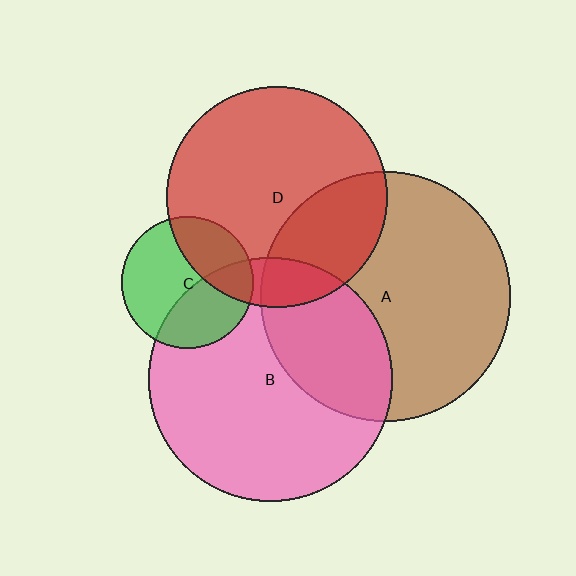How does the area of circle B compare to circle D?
Approximately 1.2 times.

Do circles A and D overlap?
Yes.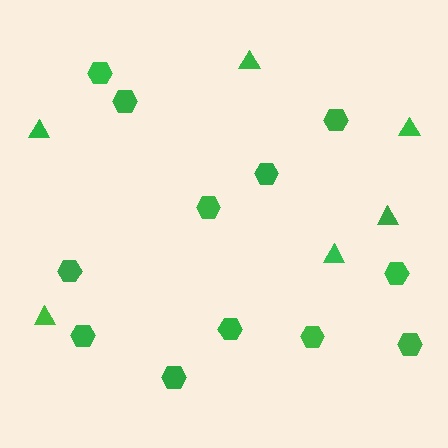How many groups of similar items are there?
There are 2 groups: one group of hexagons (12) and one group of triangles (6).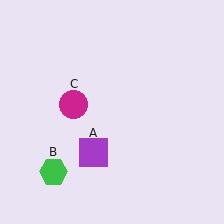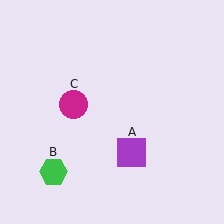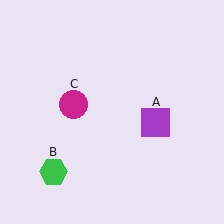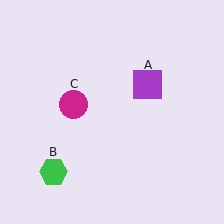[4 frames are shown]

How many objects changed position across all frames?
1 object changed position: purple square (object A).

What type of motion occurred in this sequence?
The purple square (object A) rotated counterclockwise around the center of the scene.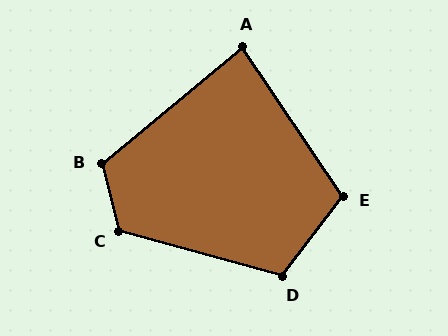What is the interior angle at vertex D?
Approximately 112 degrees (obtuse).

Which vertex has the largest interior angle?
C, at approximately 120 degrees.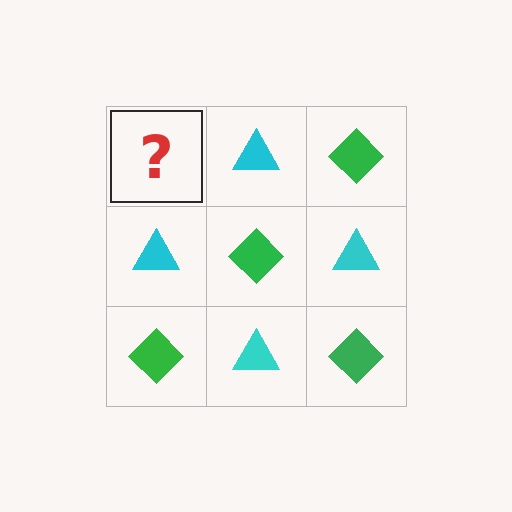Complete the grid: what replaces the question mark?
The question mark should be replaced with a green diamond.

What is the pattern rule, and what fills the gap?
The rule is that it alternates green diamond and cyan triangle in a checkerboard pattern. The gap should be filled with a green diamond.